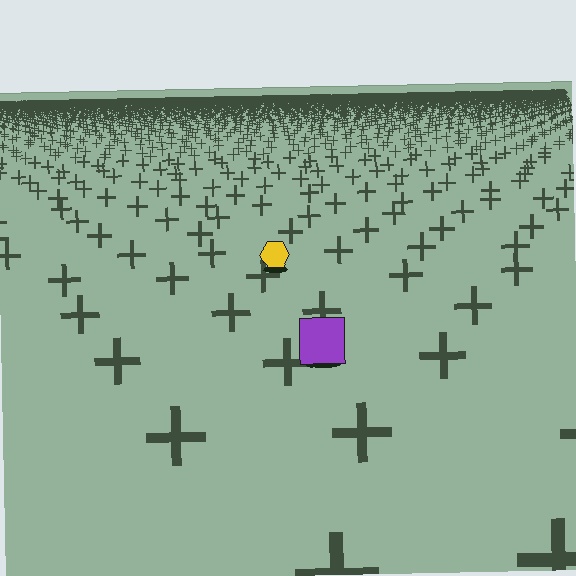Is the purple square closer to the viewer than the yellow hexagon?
Yes. The purple square is closer — you can tell from the texture gradient: the ground texture is coarser near it.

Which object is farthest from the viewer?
The yellow hexagon is farthest from the viewer. It appears smaller and the ground texture around it is denser.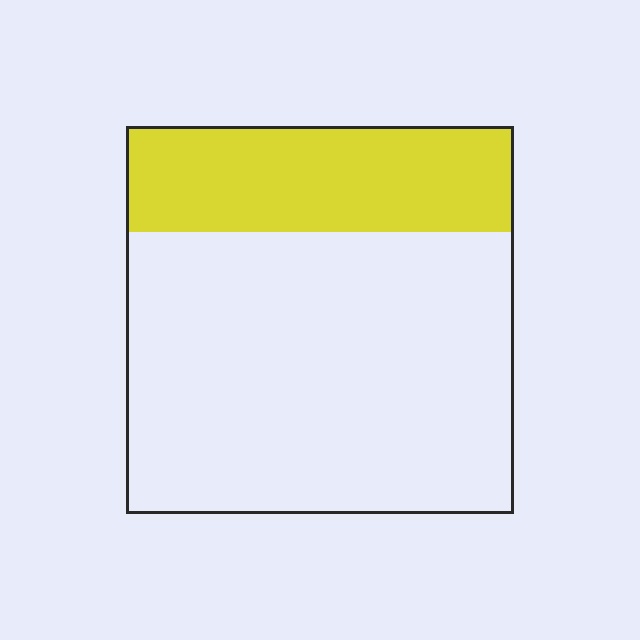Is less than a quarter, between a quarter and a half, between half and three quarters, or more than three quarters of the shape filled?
Between a quarter and a half.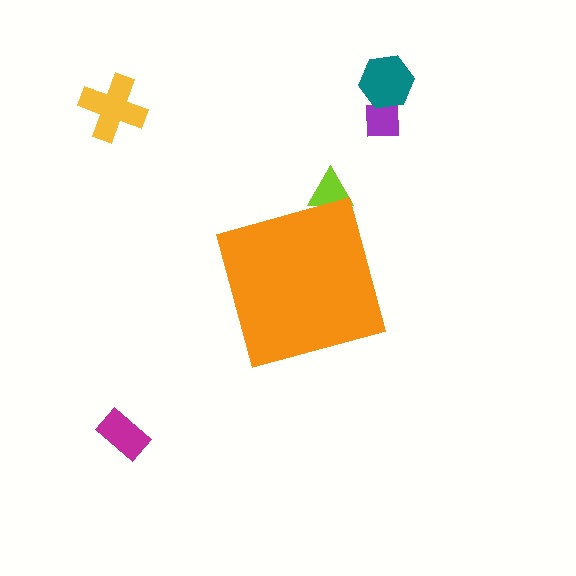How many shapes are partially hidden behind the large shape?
1 shape is partially hidden.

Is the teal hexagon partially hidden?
No, the teal hexagon is fully visible.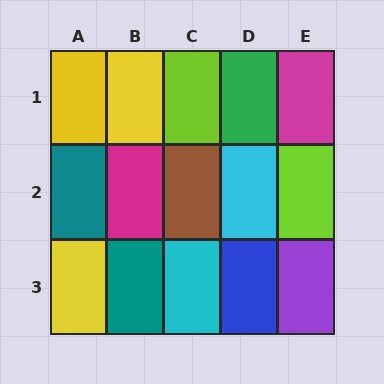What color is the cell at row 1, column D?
Green.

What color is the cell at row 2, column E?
Lime.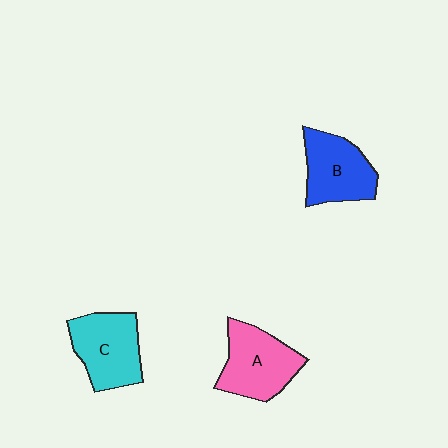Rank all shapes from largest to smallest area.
From largest to smallest: A (pink), C (cyan), B (blue).